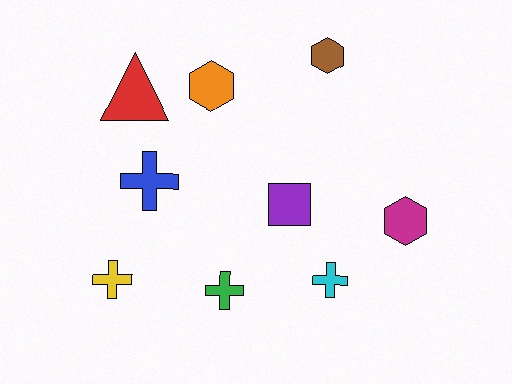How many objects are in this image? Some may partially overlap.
There are 9 objects.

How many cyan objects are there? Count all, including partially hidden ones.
There is 1 cyan object.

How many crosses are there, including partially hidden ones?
There are 4 crosses.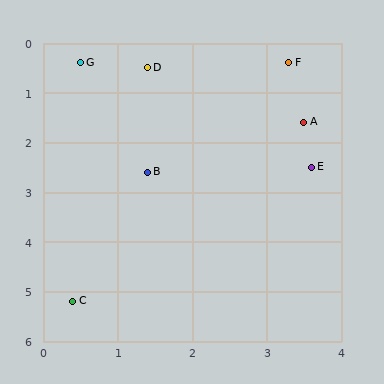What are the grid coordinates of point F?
Point F is at approximately (3.3, 0.4).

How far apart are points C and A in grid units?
Points C and A are about 4.8 grid units apart.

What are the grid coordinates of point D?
Point D is at approximately (1.4, 0.5).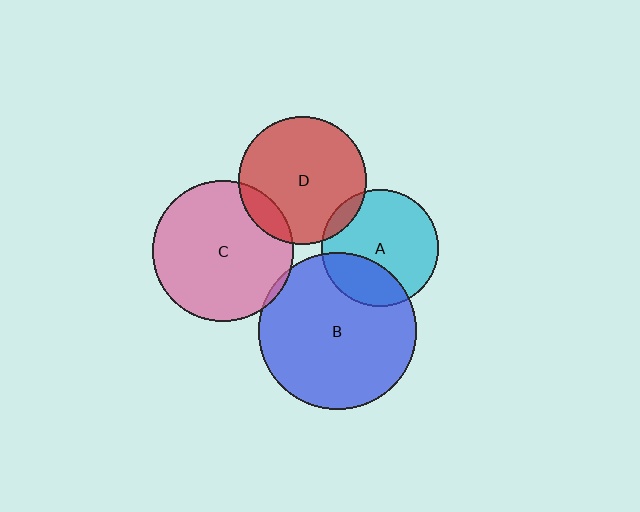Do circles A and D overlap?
Yes.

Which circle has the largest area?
Circle B (blue).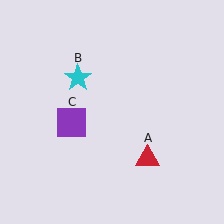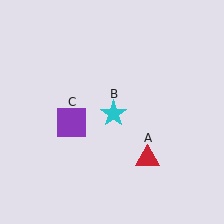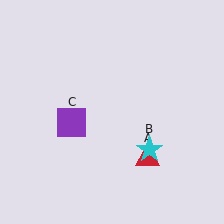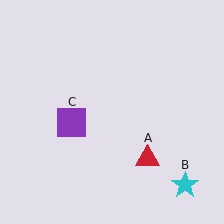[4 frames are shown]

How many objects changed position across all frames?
1 object changed position: cyan star (object B).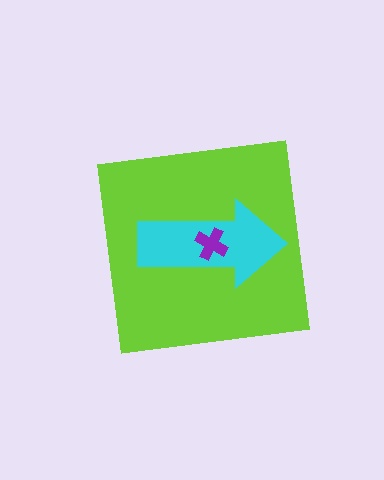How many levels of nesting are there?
3.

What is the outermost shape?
The lime square.